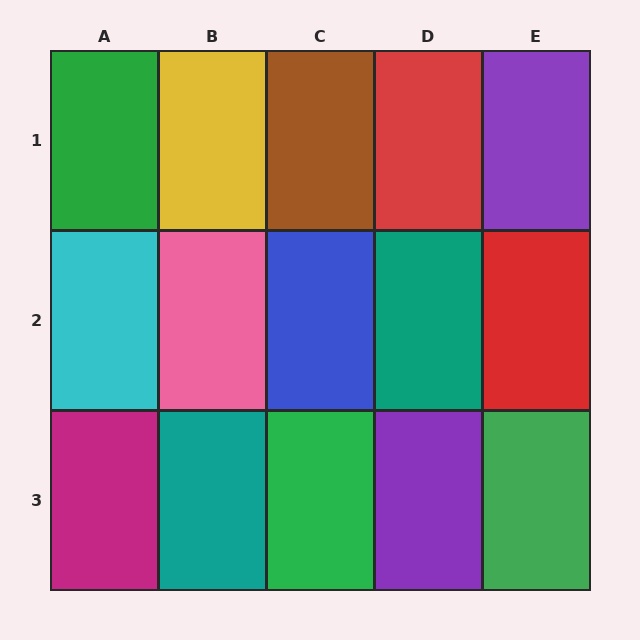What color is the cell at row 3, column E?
Green.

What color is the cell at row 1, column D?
Red.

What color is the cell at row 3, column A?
Magenta.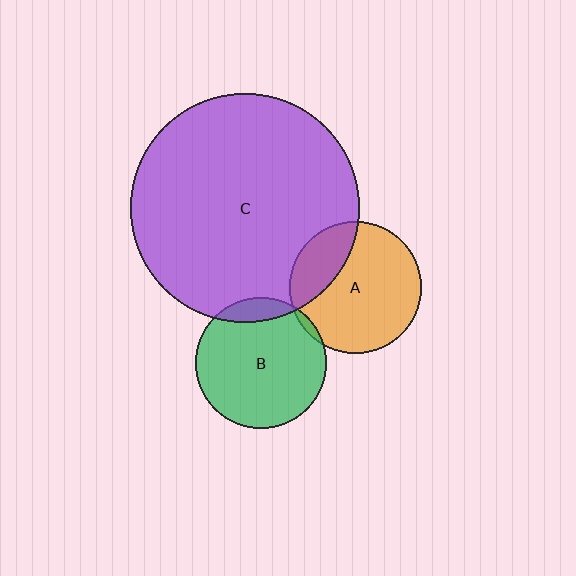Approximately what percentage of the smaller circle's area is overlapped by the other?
Approximately 25%.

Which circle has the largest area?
Circle C (purple).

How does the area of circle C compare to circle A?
Approximately 3.0 times.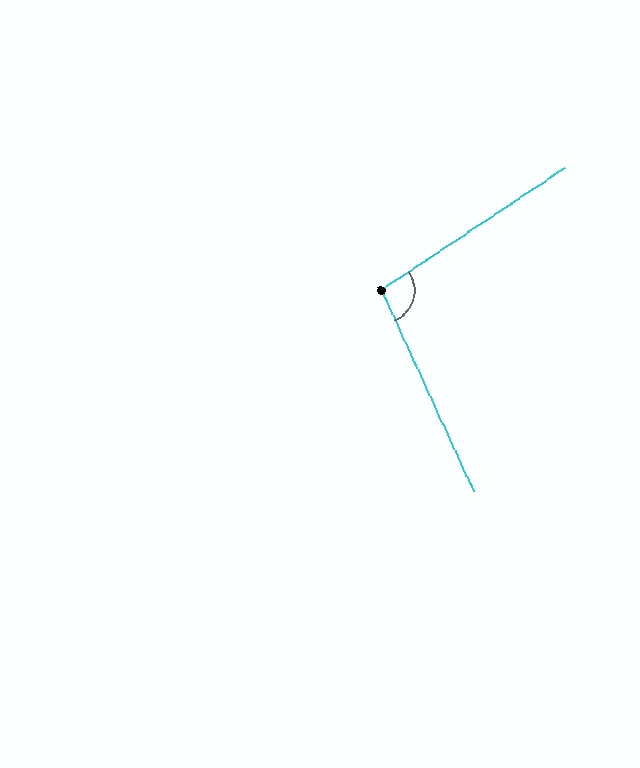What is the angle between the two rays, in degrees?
Approximately 99 degrees.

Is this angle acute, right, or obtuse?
It is obtuse.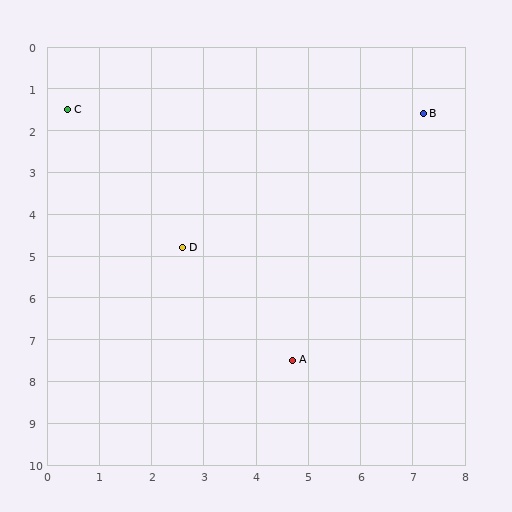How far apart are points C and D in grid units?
Points C and D are about 4.0 grid units apart.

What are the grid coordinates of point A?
Point A is at approximately (4.7, 7.5).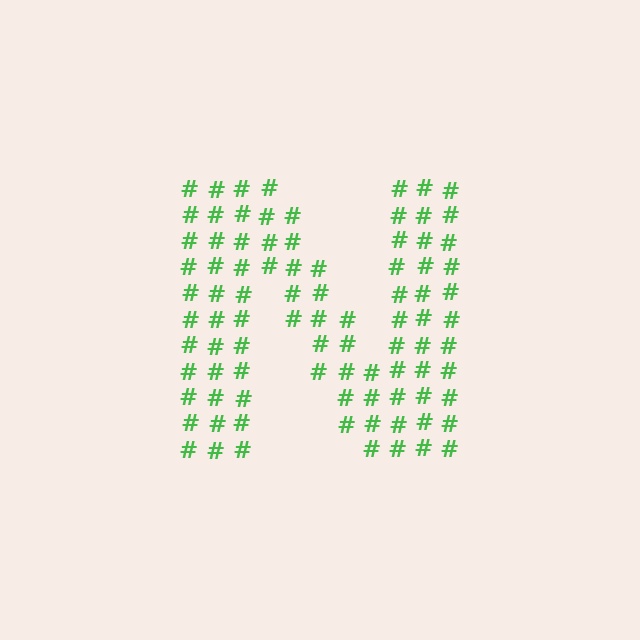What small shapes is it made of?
It is made of small hash symbols.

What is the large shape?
The large shape is the letter N.